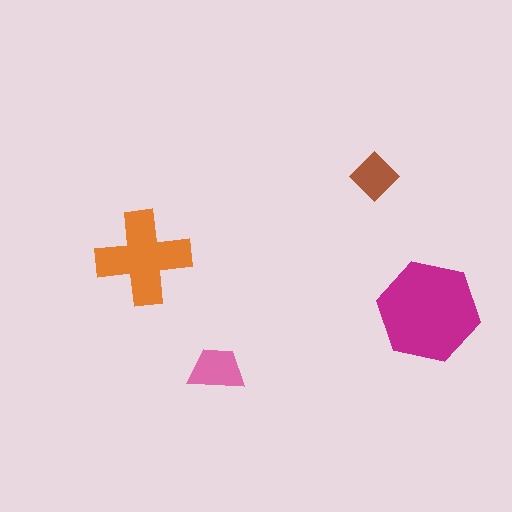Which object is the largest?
The magenta hexagon.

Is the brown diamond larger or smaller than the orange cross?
Smaller.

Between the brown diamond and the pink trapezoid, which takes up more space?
The pink trapezoid.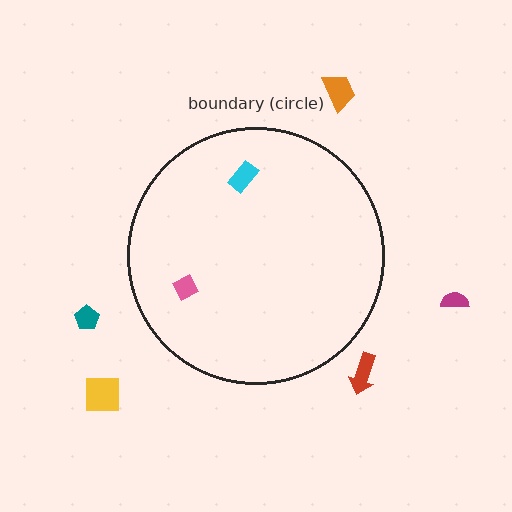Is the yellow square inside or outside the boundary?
Outside.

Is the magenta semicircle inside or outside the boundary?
Outside.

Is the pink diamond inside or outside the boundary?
Inside.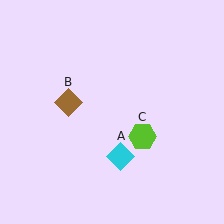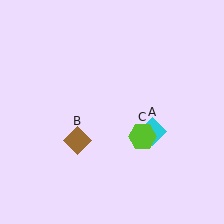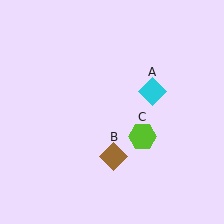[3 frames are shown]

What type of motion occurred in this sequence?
The cyan diamond (object A), brown diamond (object B) rotated counterclockwise around the center of the scene.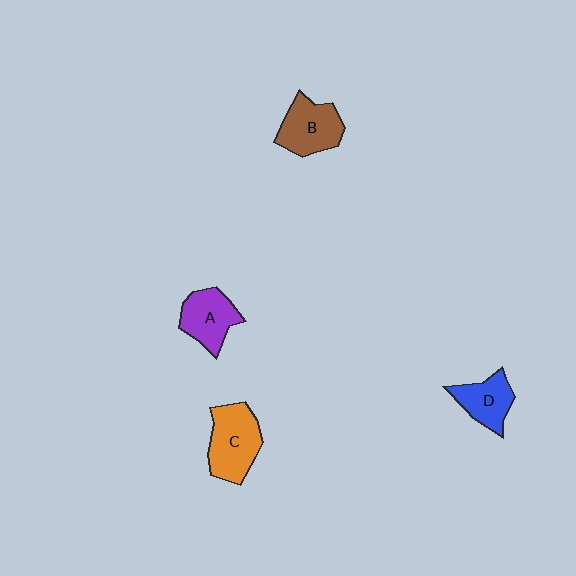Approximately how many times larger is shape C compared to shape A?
Approximately 1.2 times.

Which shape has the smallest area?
Shape D (blue).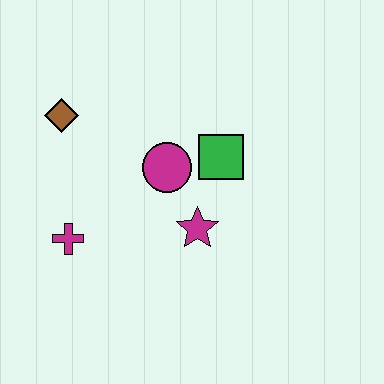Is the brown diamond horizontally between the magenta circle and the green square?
No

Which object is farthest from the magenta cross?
The green square is farthest from the magenta cross.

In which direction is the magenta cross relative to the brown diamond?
The magenta cross is below the brown diamond.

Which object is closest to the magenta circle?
The green square is closest to the magenta circle.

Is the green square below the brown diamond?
Yes